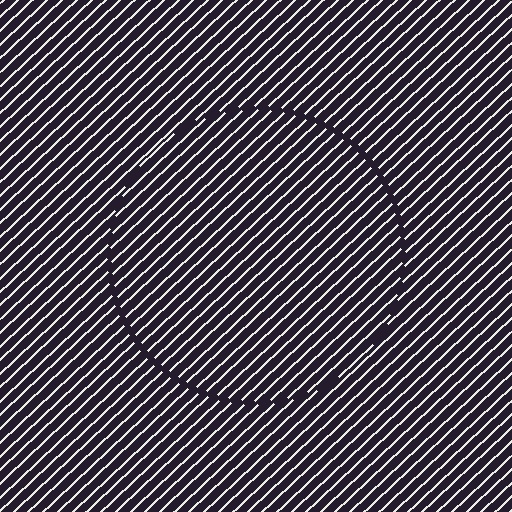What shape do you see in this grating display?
An illusory circle. The interior of the shape contains the same grating, shifted by half a period — the contour is defined by the phase discontinuity where line-ends from the inner and outer gratings abut.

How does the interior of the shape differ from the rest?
The interior of the shape contains the same grating, shifted by half a period — the contour is defined by the phase discontinuity where line-ends from the inner and outer gratings abut.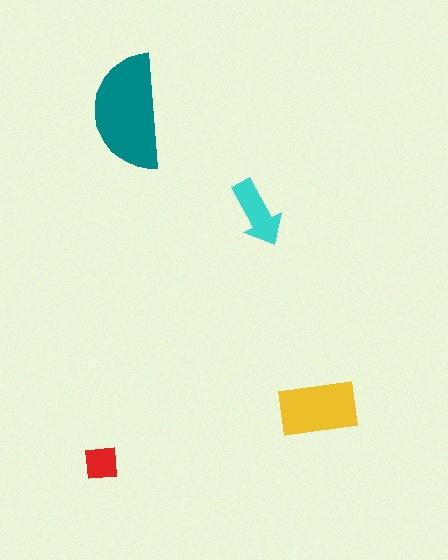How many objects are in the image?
There are 4 objects in the image.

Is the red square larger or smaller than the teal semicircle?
Smaller.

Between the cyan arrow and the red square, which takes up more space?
The cyan arrow.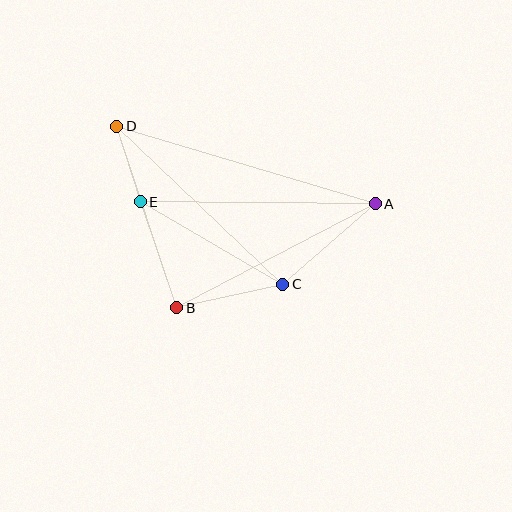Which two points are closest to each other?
Points D and E are closest to each other.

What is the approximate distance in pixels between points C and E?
The distance between C and E is approximately 165 pixels.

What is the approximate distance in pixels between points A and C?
The distance between A and C is approximately 123 pixels.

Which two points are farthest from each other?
Points A and D are farthest from each other.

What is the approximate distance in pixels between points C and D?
The distance between C and D is approximately 229 pixels.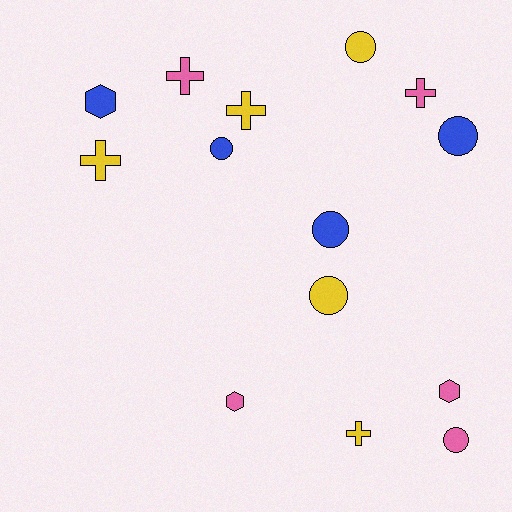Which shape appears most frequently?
Circle, with 6 objects.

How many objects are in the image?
There are 14 objects.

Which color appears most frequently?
Yellow, with 5 objects.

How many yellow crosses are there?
There are 3 yellow crosses.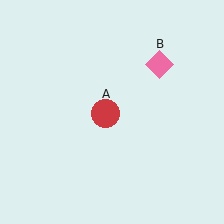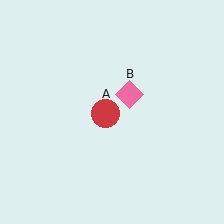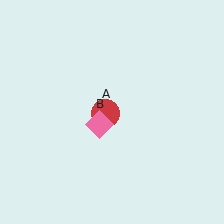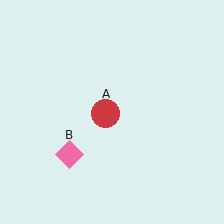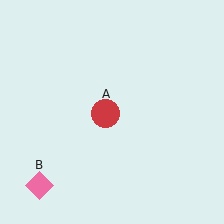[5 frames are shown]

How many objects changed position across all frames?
1 object changed position: pink diamond (object B).